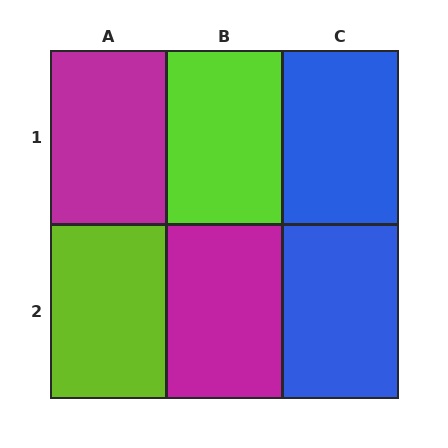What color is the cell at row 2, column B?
Magenta.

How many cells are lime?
2 cells are lime.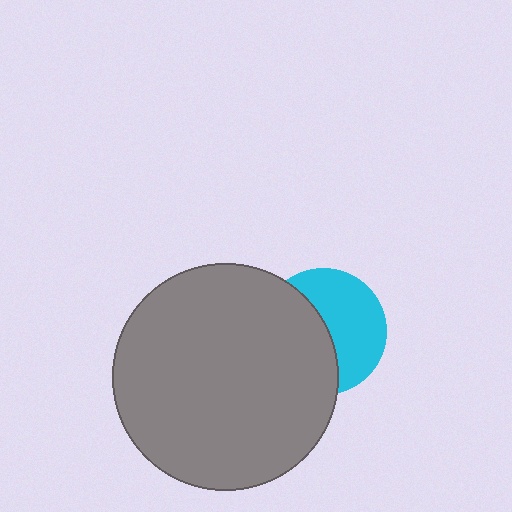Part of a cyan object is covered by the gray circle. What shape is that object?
It is a circle.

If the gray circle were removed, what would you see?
You would see the complete cyan circle.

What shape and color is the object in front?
The object in front is a gray circle.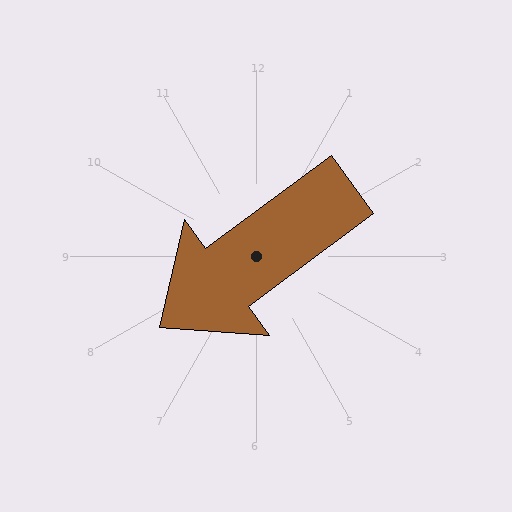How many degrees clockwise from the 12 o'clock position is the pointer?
Approximately 233 degrees.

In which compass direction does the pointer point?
Southwest.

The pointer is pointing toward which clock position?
Roughly 8 o'clock.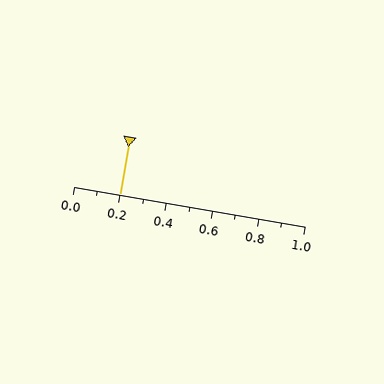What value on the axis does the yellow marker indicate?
The marker indicates approximately 0.2.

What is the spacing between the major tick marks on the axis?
The major ticks are spaced 0.2 apart.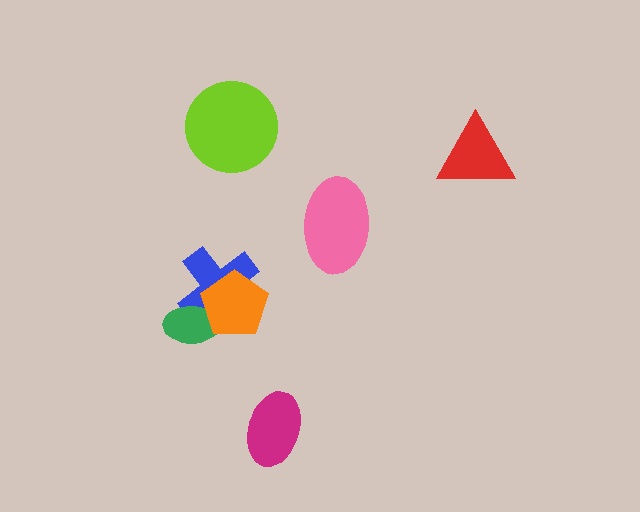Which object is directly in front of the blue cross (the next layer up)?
The green ellipse is directly in front of the blue cross.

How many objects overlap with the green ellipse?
2 objects overlap with the green ellipse.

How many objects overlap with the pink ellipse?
0 objects overlap with the pink ellipse.